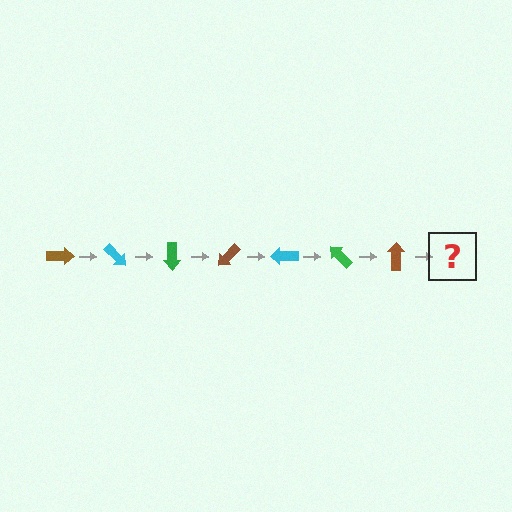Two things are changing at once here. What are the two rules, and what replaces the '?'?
The two rules are that it rotates 45 degrees each step and the color cycles through brown, cyan, and green. The '?' should be a cyan arrow, rotated 315 degrees from the start.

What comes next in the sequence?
The next element should be a cyan arrow, rotated 315 degrees from the start.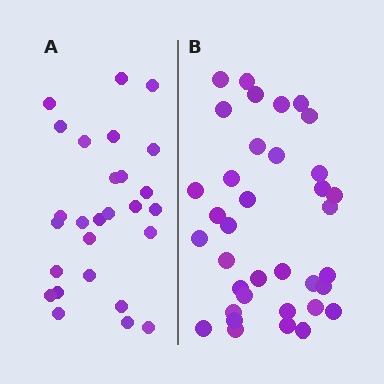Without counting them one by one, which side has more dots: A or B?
Region B (the right region) has more dots.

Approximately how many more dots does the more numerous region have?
Region B has roughly 8 or so more dots than region A.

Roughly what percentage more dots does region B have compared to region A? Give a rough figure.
About 35% more.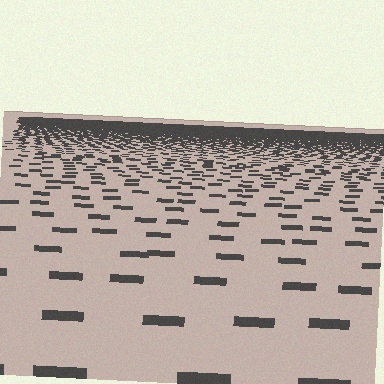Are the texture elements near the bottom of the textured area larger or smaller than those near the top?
Larger. Near the bottom, elements are closer to the viewer and appear at a bigger on-screen size.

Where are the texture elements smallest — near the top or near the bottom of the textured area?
Near the top.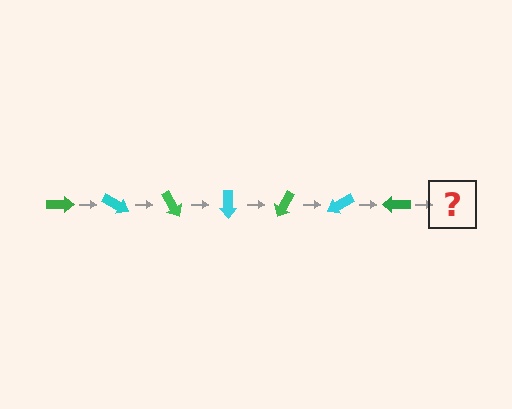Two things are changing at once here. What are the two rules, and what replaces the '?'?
The two rules are that it rotates 30 degrees each step and the color cycles through green and cyan. The '?' should be a cyan arrow, rotated 210 degrees from the start.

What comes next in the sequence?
The next element should be a cyan arrow, rotated 210 degrees from the start.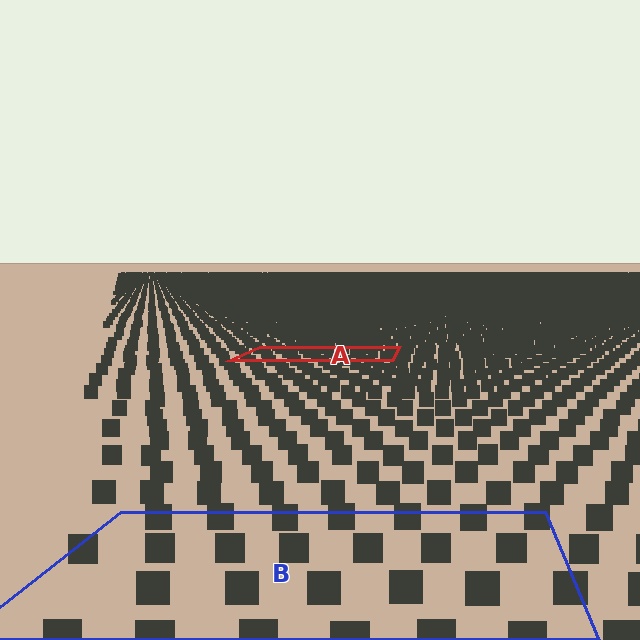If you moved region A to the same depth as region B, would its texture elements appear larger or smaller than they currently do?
They would appear larger. At a closer depth, the same texture elements are projected at a bigger on-screen size.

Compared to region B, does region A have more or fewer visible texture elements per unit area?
Region A has more texture elements per unit area — they are packed more densely because it is farther away.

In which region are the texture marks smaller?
The texture marks are smaller in region A, because it is farther away.